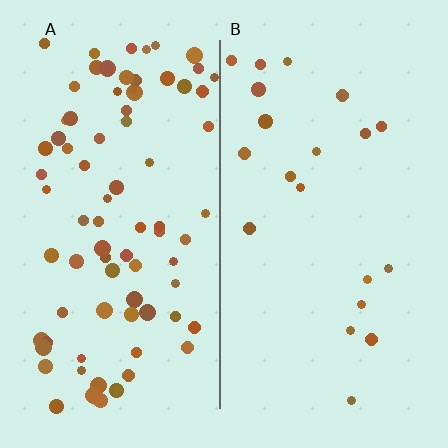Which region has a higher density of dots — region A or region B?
A (the left).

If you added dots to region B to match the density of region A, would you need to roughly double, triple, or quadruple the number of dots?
Approximately quadruple.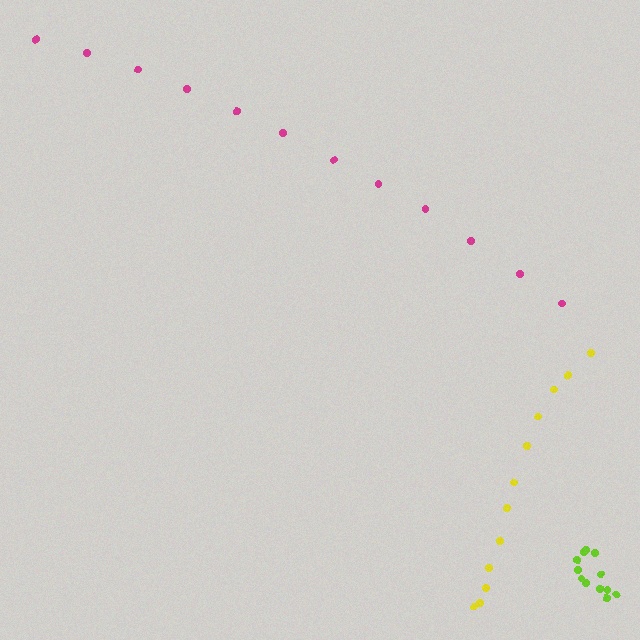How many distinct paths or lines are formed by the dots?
There are 3 distinct paths.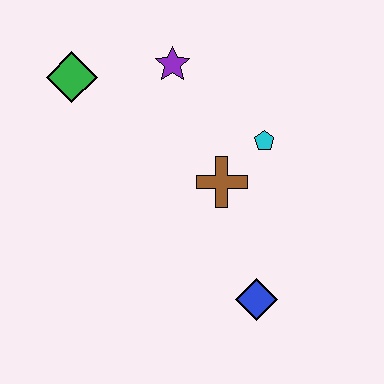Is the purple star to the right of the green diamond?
Yes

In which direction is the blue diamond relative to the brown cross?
The blue diamond is below the brown cross.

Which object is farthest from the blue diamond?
The green diamond is farthest from the blue diamond.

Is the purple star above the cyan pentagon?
Yes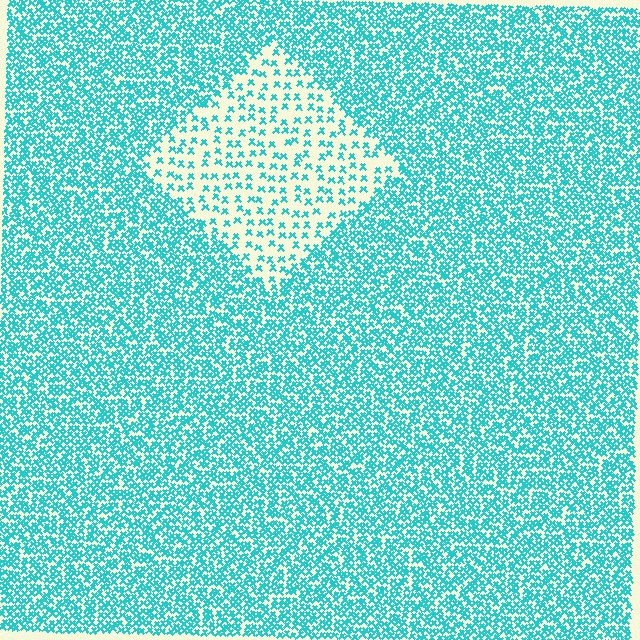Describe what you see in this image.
The image contains small cyan elements arranged at two different densities. A diamond-shaped region is visible where the elements are less densely packed than the surrounding area.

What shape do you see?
I see a diamond.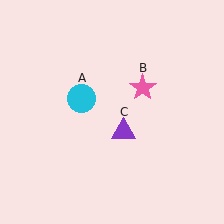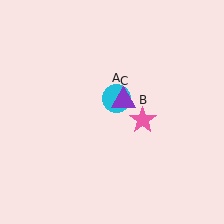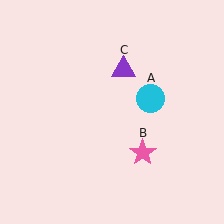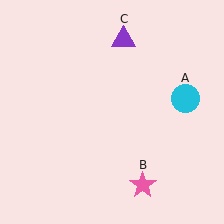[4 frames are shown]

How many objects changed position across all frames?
3 objects changed position: cyan circle (object A), pink star (object B), purple triangle (object C).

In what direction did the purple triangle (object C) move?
The purple triangle (object C) moved up.